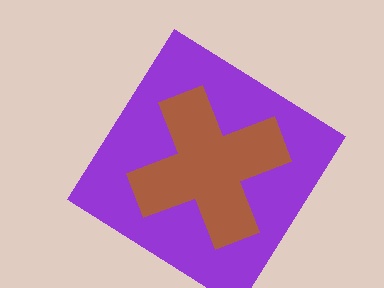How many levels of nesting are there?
2.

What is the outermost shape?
The purple diamond.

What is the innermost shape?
The brown cross.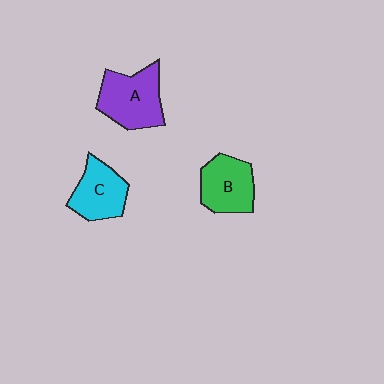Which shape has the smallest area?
Shape C (cyan).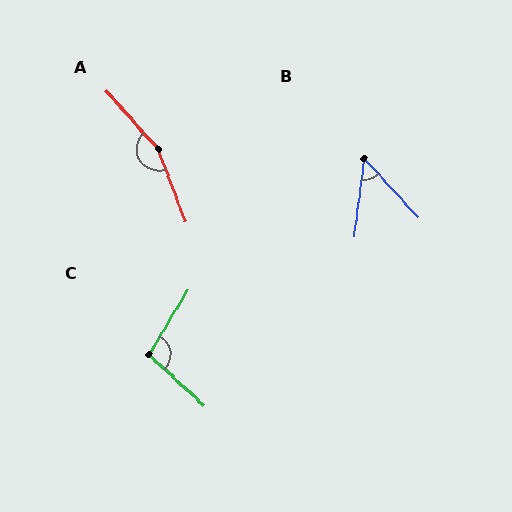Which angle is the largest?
A, at approximately 158 degrees.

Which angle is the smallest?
B, at approximately 49 degrees.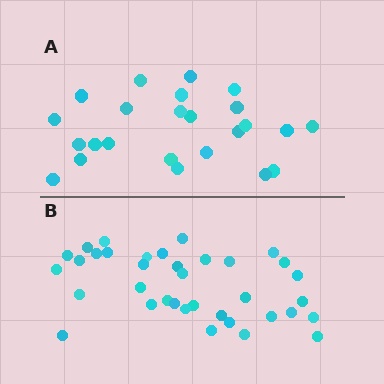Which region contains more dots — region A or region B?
Region B (the bottom region) has more dots.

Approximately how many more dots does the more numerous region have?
Region B has roughly 12 or so more dots than region A.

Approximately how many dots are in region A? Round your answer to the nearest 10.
About 20 dots. (The exact count is 24, which rounds to 20.)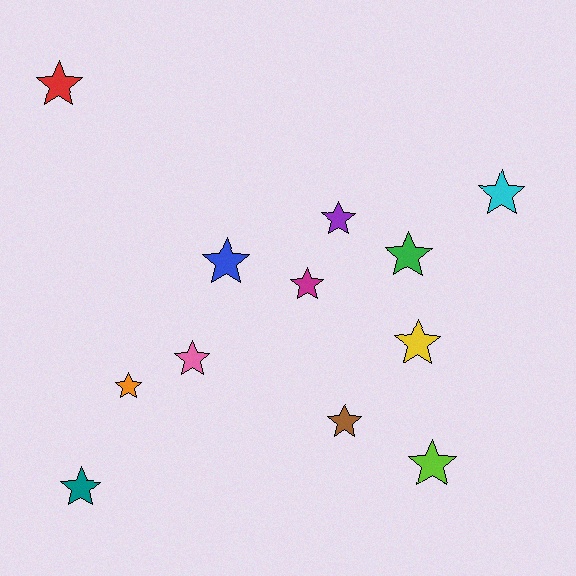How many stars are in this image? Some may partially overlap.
There are 12 stars.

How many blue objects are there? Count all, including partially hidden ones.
There is 1 blue object.